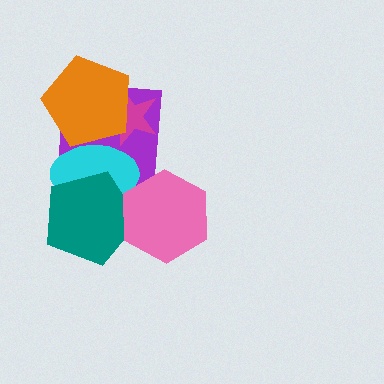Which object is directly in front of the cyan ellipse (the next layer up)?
The teal pentagon is directly in front of the cyan ellipse.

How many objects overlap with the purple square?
4 objects overlap with the purple square.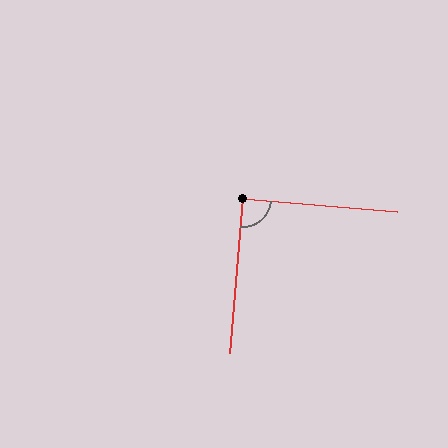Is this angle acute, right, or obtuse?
It is approximately a right angle.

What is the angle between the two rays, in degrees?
Approximately 90 degrees.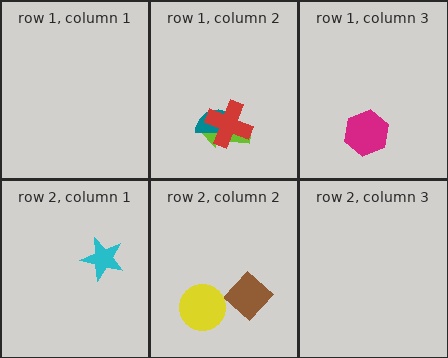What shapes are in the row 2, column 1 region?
The cyan star.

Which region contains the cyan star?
The row 2, column 1 region.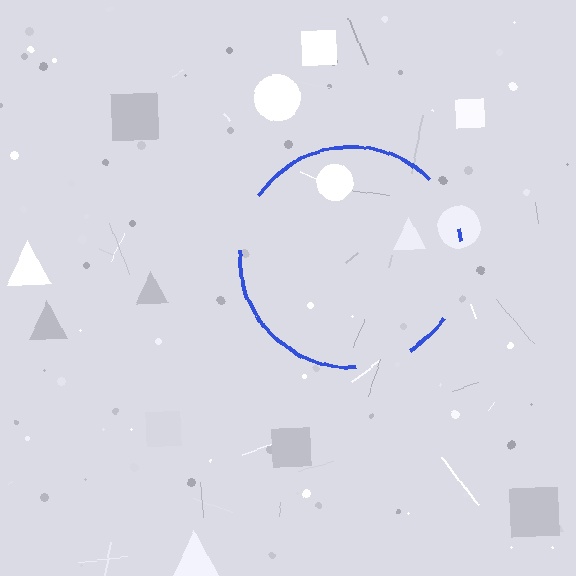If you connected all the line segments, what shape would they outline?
They would outline a circle.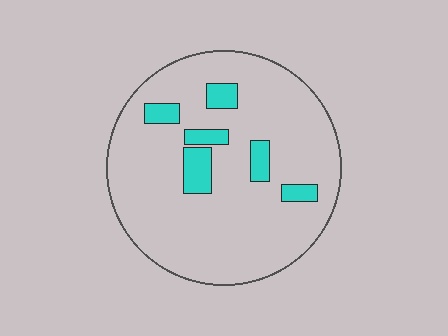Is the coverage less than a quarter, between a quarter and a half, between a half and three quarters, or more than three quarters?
Less than a quarter.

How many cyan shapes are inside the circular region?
6.